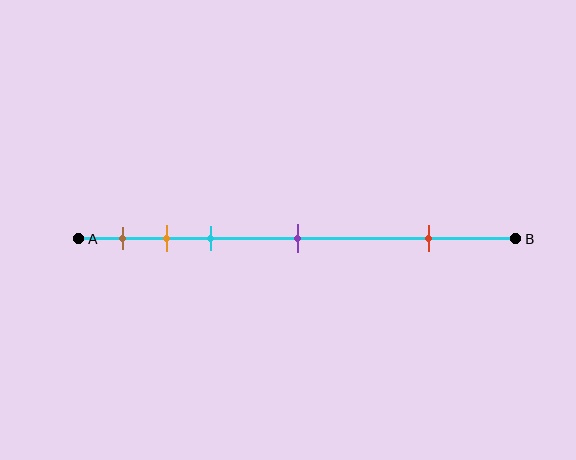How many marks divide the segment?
There are 5 marks dividing the segment.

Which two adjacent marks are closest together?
The orange and cyan marks are the closest adjacent pair.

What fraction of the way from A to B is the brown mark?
The brown mark is approximately 10% (0.1) of the way from A to B.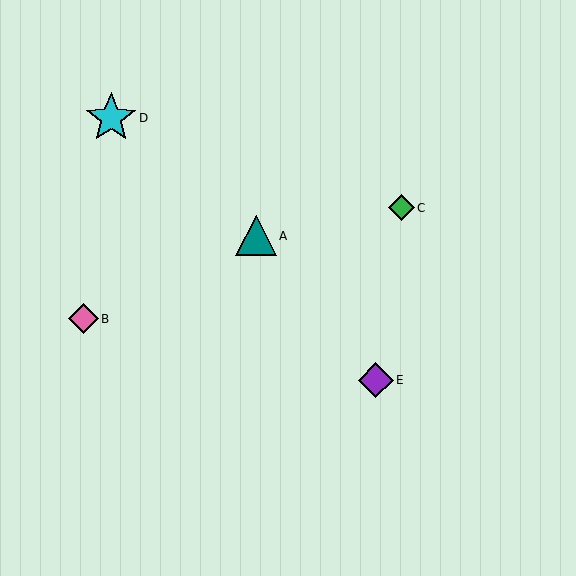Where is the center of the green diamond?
The center of the green diamond is at (401, 208).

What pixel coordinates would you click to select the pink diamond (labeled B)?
Click at (83, 319) to select the pink diamond B.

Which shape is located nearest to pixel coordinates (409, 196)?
The green diamond (labeled C) at (401, 208) is nearest to that location.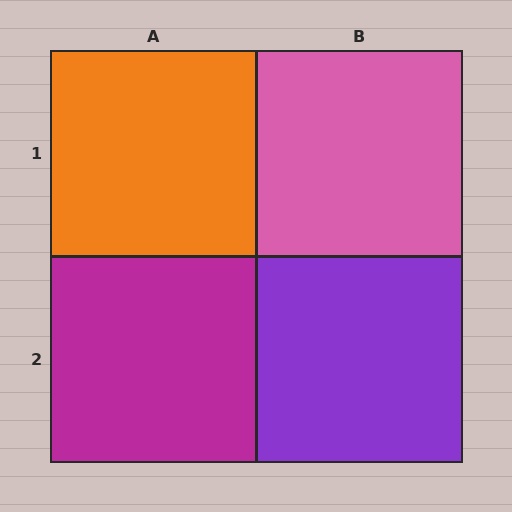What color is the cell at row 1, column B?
Pink.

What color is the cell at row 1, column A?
Orange.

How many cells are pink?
1 cell is pink.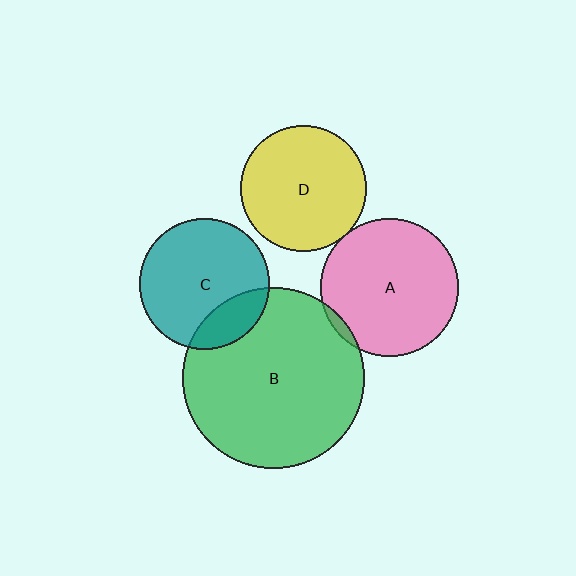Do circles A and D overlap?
Yes.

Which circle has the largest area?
Circle B (green).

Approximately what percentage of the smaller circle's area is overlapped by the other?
Approximately 5%.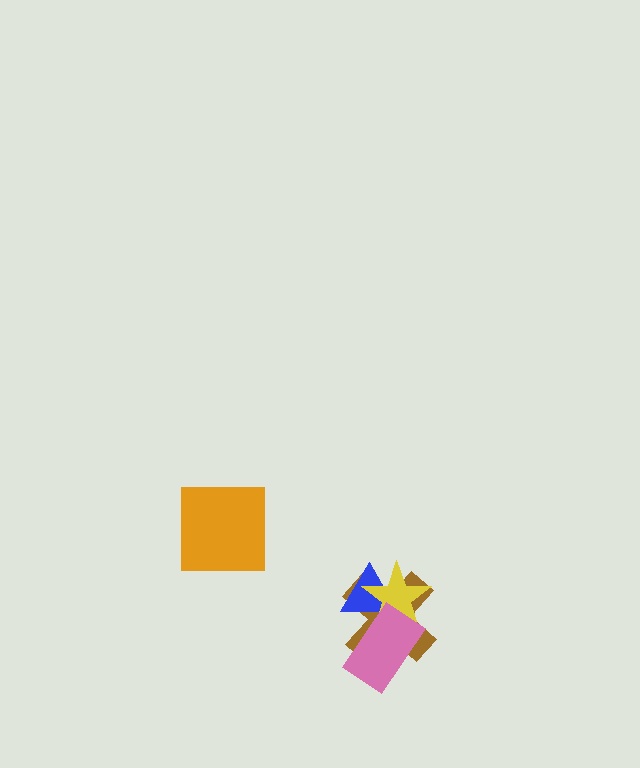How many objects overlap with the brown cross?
3 objects overlap with the brown cross.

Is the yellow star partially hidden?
Yes, it is partially covered by another shape.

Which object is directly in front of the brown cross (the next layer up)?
The blue triangle is directly in front of the brown cross.